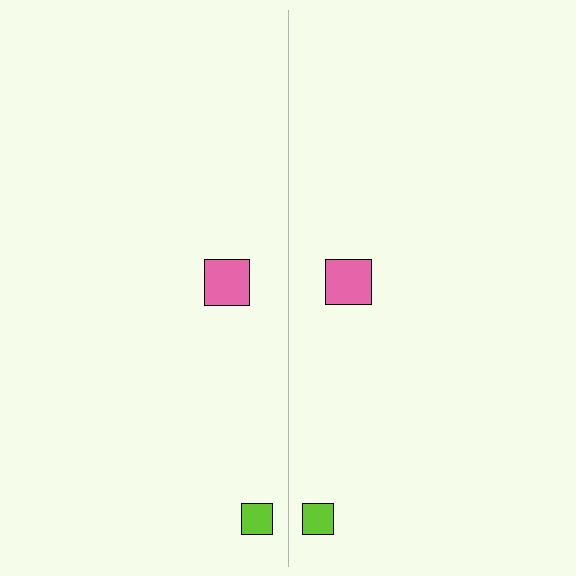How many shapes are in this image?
There are 4 shapes in this image.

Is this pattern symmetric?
Yes, this pattern has bilateral (reflection) symmetry.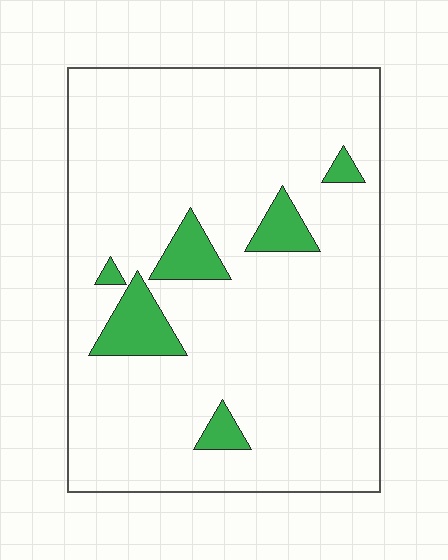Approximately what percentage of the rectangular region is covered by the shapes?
Approximately 10%.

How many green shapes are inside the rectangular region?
6.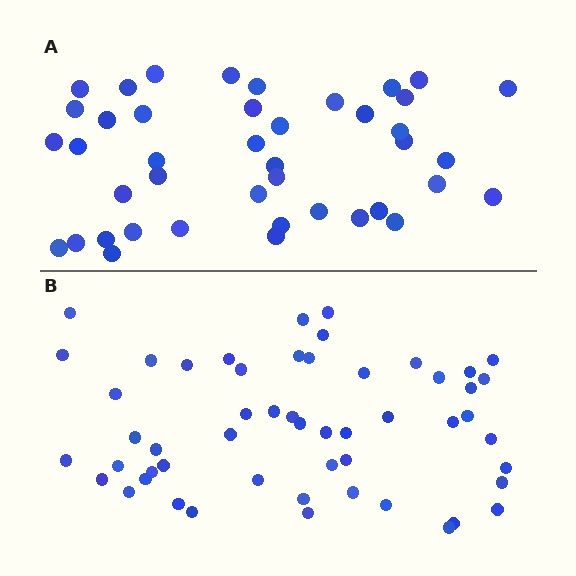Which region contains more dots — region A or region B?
Region B (the bottom region) has more dots.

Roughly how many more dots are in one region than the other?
Region B has roughly 12 or so more dots than region A.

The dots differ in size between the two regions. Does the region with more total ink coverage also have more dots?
No. Region A has more total ink coverage because its dots are larger, but region B actually contains more individual dots. Total area can be misleading — the number of items is what matters here.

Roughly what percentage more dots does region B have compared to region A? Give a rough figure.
About 25% more.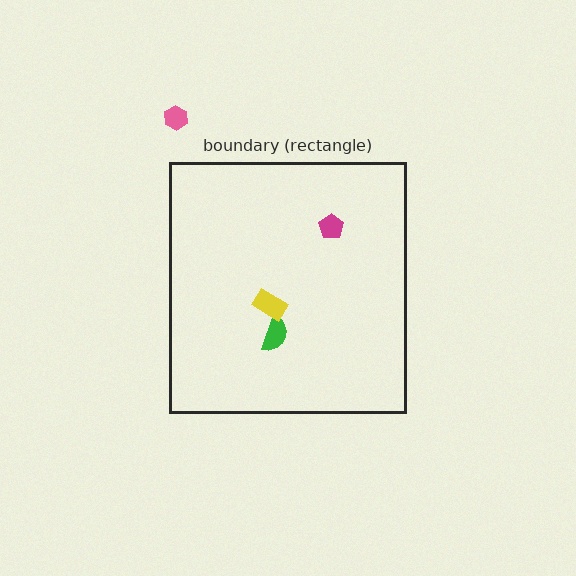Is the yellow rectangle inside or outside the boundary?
Inside.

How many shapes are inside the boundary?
3 inside, 1 outside.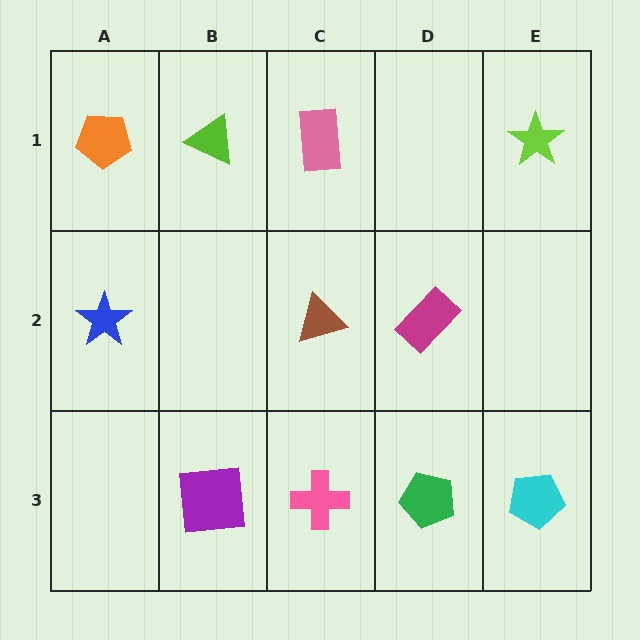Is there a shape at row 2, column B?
No, that cell is empty.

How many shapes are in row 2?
3 shapes.